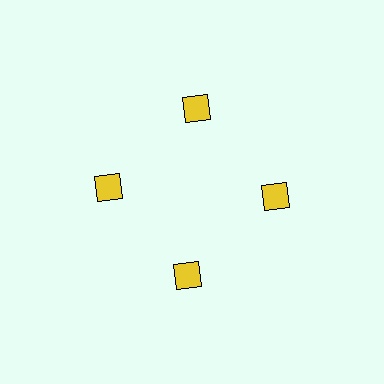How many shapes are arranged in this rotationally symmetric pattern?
There are 4 shapes, arranged in 4 groups of 1.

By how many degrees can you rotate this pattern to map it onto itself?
The pattern maps onto itself every 90 degrees of rotation.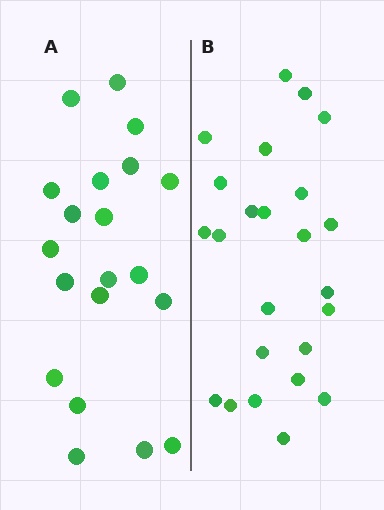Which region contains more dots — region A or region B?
Region B (the right region) has more dots.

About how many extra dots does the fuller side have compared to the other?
Region B has about 4 more dots than region A.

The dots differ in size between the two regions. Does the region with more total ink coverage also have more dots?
No. Region A has more total ink coverage because its dots are larger, but region B actually contains more individual dots. Total area can be misleading — the number of items is what matters here.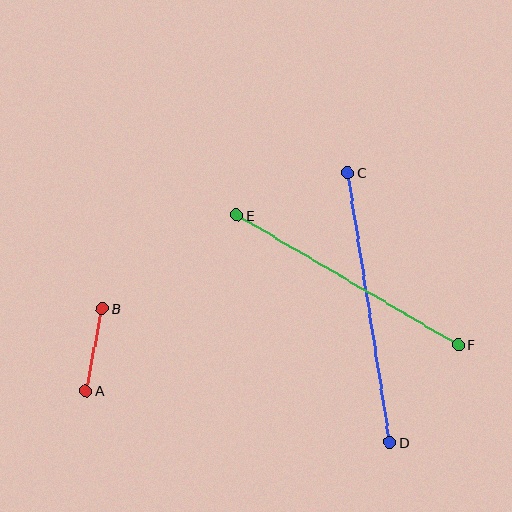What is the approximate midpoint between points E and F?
The midpoint is at approximately (348, 280) pixels.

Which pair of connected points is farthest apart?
Points C and D are farthest apart.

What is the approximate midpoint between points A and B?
The midpoint is at approximately (94, 350) pixels.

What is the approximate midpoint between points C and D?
The midpoint is at approximately (369, 308) pixels.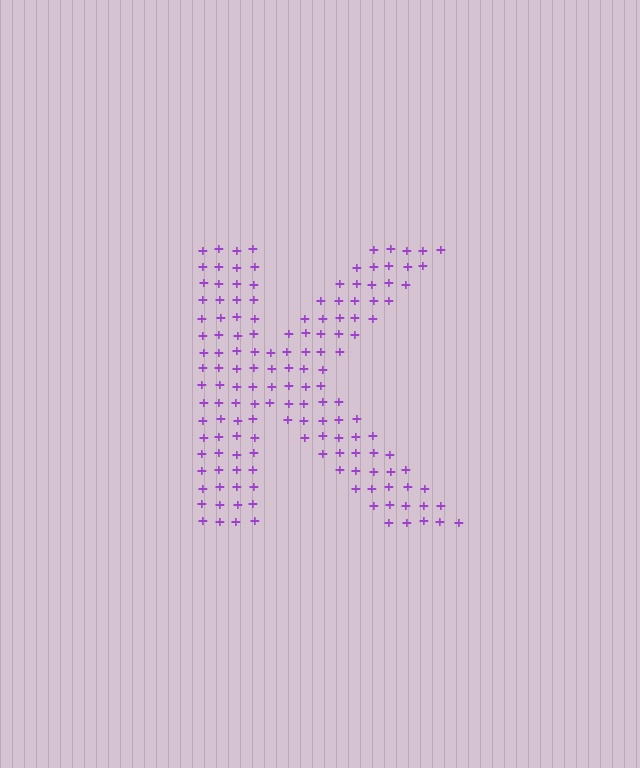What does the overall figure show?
The overall figure shows the letter K.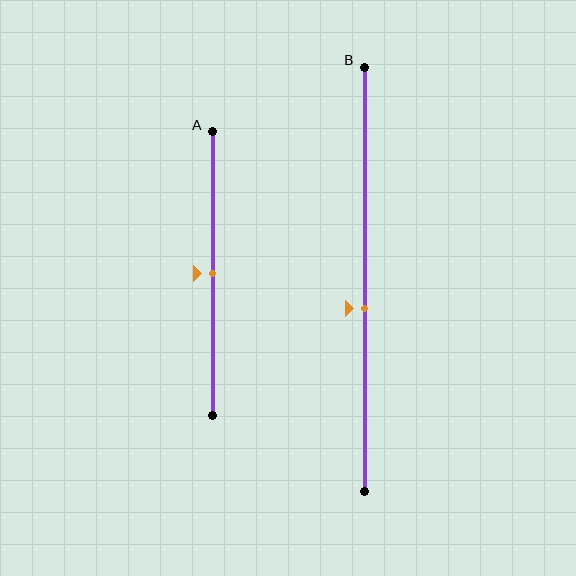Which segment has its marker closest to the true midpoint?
Segment A has its marker closest to the true midpoint.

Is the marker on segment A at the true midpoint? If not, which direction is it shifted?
Yes, the marker on segment A is at the true midpoint.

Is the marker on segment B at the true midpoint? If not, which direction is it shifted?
No, the marker on segment B is shifted downward by about 7% of the segment length.